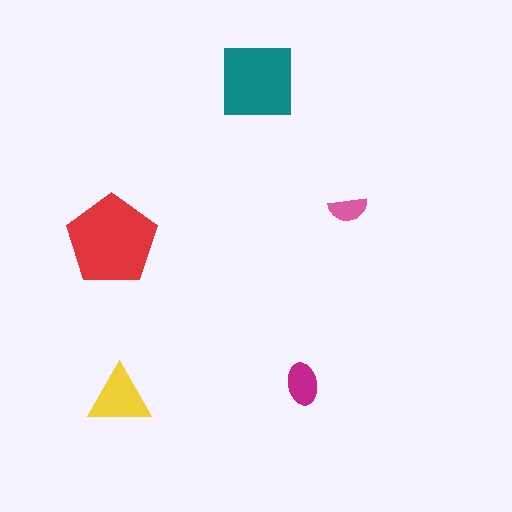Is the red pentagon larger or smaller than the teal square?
Larger.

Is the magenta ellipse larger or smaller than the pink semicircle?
Larger.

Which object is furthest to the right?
The pink semicircle is rightmost.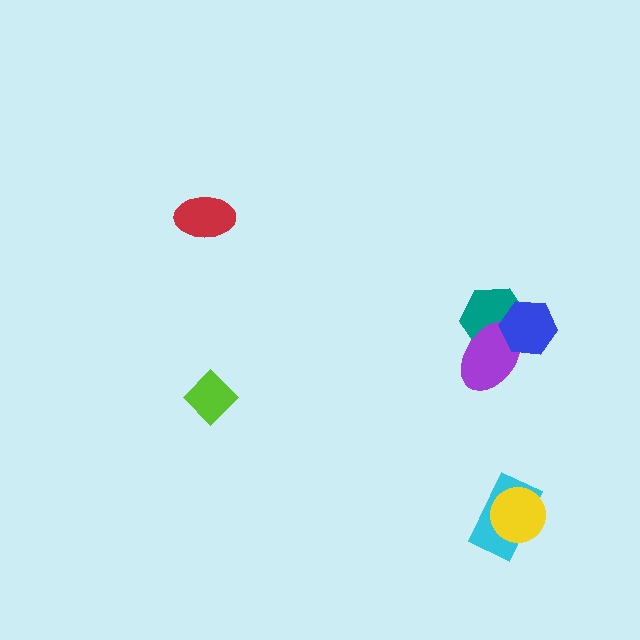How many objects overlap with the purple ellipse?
2 objects overlap with the purple ellipse.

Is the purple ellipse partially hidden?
Yes, it is partially covered by another shape.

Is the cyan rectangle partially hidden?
Yes, it is partially covered by another shape.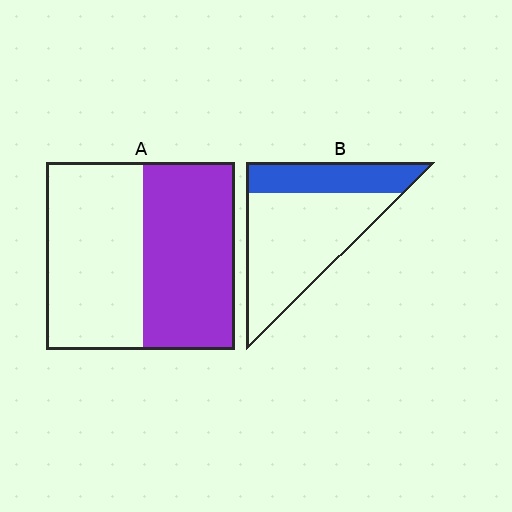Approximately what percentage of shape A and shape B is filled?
A is approximately 50% and B is approximately 30%.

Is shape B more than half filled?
No.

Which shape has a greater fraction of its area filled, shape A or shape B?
Shape A.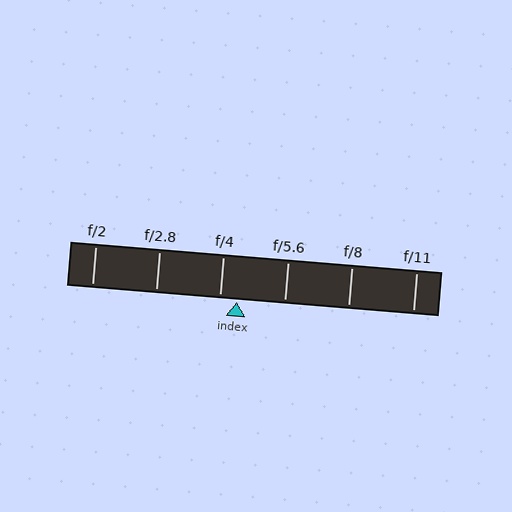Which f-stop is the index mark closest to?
The index mark is closest to f/4.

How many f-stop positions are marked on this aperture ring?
There are 6 f-stop positions marked.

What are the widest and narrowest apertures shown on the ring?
The widest aperture shown is f/2 and the narrowest is f/11.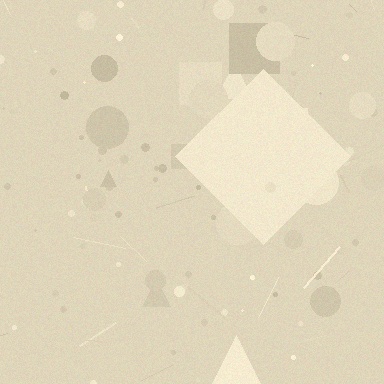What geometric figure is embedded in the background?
A diamond is embedded in the background.